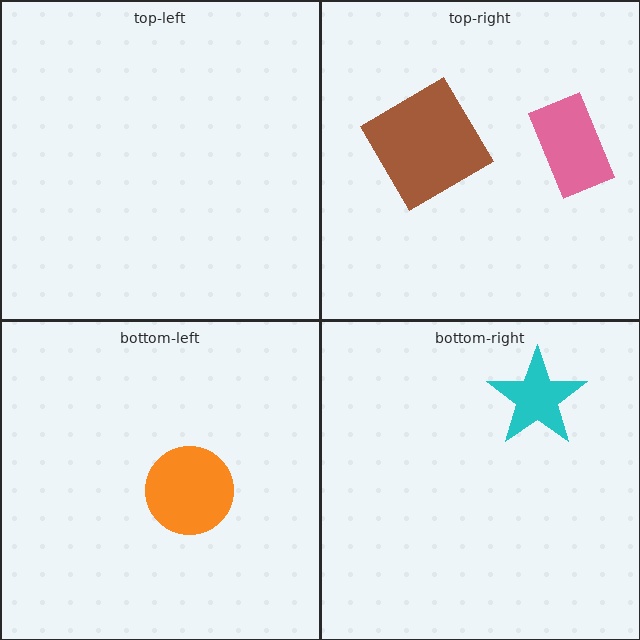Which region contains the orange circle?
The bottom-left region.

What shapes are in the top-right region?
The pink rectangle, the brown diamond.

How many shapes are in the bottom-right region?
1.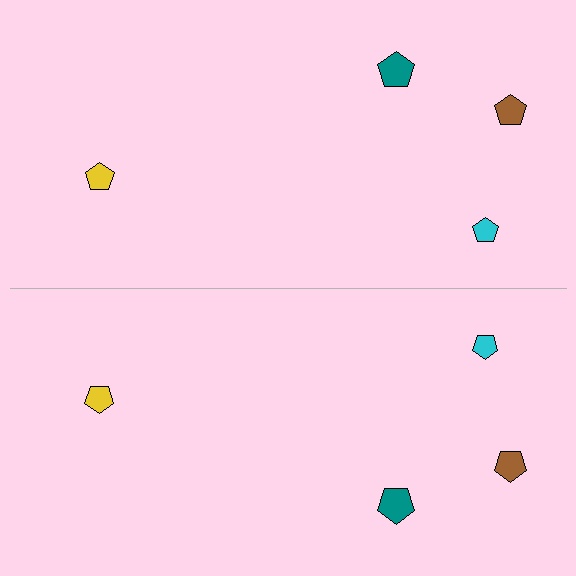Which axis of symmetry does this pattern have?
The pattern has a horizontal axis of symmetry running through the center of the image.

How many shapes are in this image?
There are 8 shapes in this image.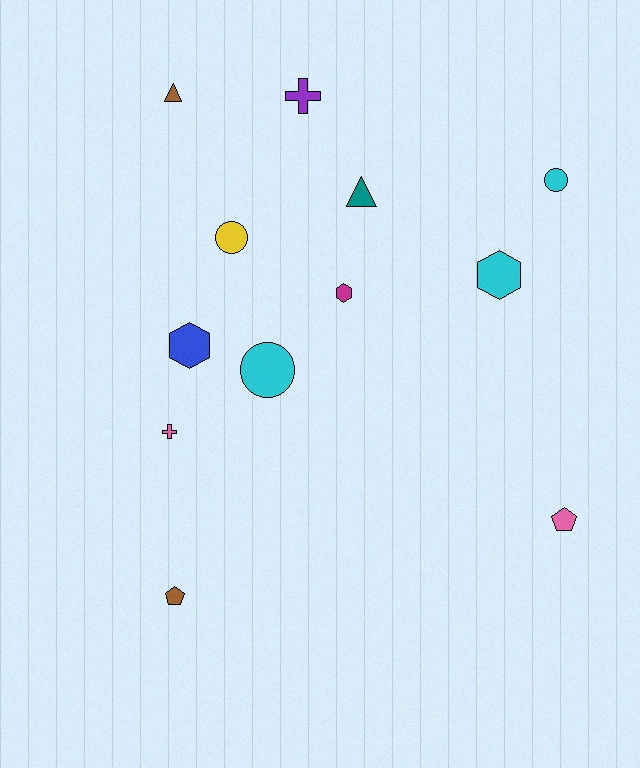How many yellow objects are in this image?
There is 1 yellow object.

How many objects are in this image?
There are 12 objects.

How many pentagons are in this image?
There are 2 pentagons.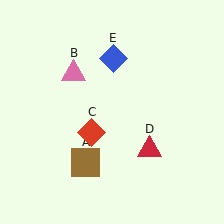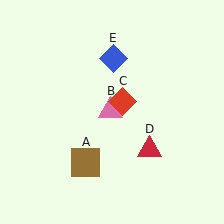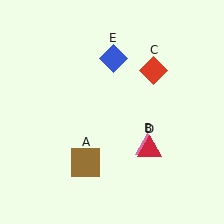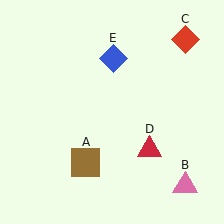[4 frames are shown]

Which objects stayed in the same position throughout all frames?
Brown square (object A) and red triangle (object D) and blue diamond (object E) remained stationary.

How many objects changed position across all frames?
2 objects changed position: pink triangle (object B), red diamond (object C).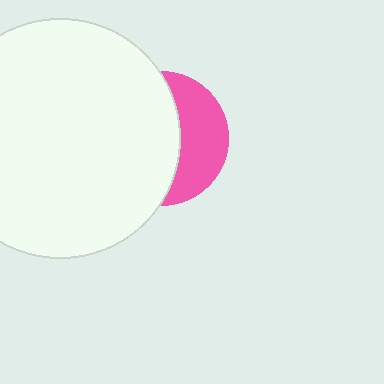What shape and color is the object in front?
The object in front is a white circle.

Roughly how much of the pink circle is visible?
A small part of it is visible (roughly 37%).